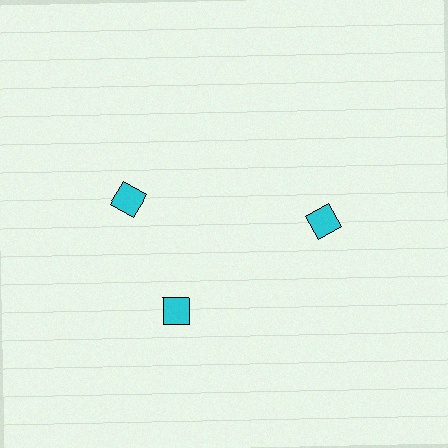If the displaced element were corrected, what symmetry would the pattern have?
It would have 3-fold rotational symmetry — the pattern would map onto itself every 120 degrees.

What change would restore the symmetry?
The symmetry would be restored by rotating it back into even spacing with its neighbors so that all 3 diamonds sit at equal angles and equal distance from the center.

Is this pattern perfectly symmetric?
No. The 3 cyan diamonds are arranged in a ring, but one element near the 11 o'clock position is rotated out of alignment along the ring, breaking the 3-fold rotational symmetry.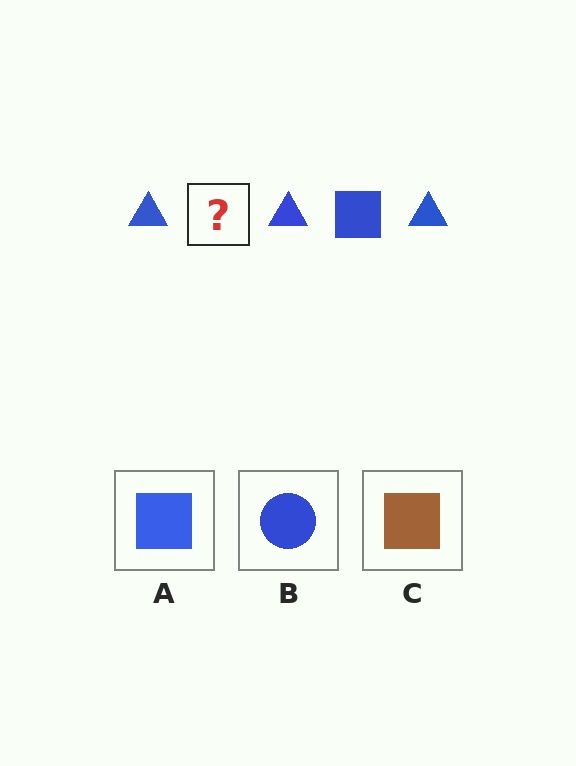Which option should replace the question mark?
Option A.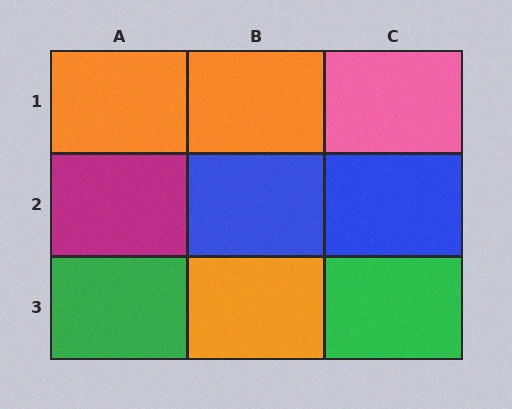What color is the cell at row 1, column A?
Orange.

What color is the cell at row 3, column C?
Green.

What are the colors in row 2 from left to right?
Magenta, blue, blue.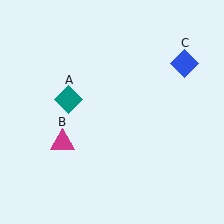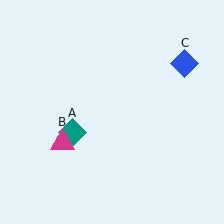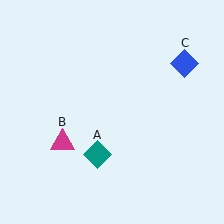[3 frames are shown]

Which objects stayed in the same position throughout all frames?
Magenta triangle (object B) and blue diamond (object C) remained stationary.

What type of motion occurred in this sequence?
The teal diamond (object A) rotated counterclockwise around the center of the scene.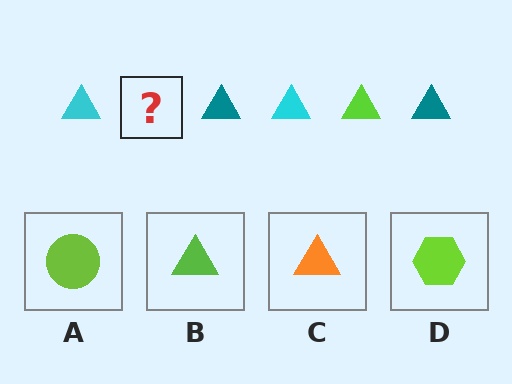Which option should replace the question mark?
Option B.